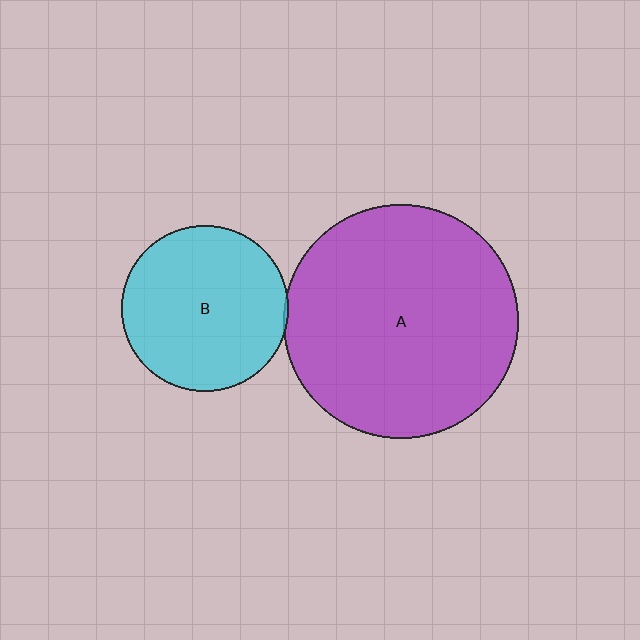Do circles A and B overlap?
Yes.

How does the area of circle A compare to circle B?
Approximately 2.0 times.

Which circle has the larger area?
Circle A (purple).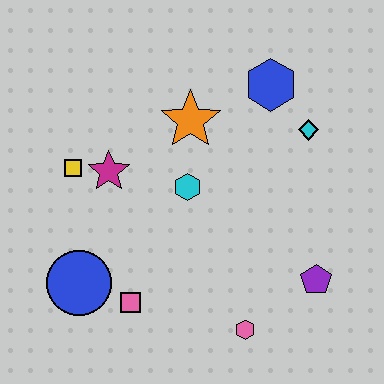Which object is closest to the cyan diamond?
The blue hexagon is closest to the cyan diamond.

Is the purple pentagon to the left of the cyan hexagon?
No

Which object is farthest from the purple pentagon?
The yellow square is farthest from the purple pentagon.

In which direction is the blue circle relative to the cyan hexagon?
The blue circle is to the left of the cyan hexagon.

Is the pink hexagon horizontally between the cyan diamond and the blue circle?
Yes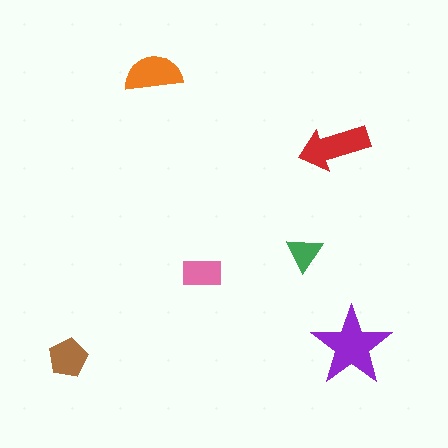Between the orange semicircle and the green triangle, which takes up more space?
The orange semicircle.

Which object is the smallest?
The green triangle.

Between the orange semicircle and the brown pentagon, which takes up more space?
The orange semicircle.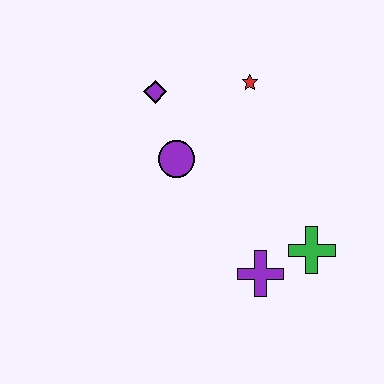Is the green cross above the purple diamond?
No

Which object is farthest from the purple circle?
The green cross is farthest from the purple circle.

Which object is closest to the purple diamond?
The purple circle is closest to the purple diamond.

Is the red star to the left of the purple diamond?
No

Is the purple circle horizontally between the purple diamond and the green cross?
Yes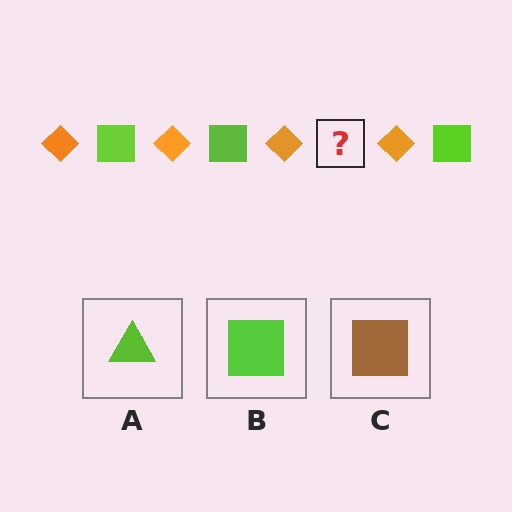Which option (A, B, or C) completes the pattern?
B.